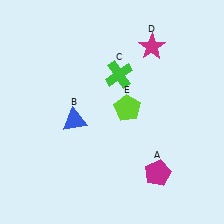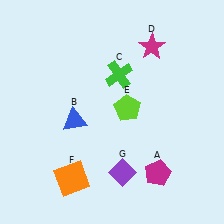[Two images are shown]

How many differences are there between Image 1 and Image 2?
There are 2 differences between the two images.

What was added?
An orange square (F), a purple diamond (G) were added in Image 2.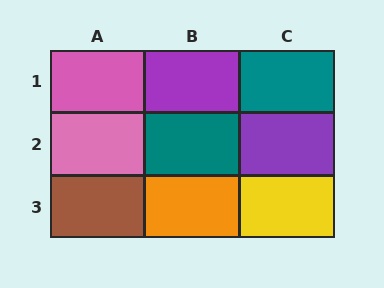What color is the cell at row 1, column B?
Purple.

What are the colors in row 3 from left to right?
Brown, orange, yellow.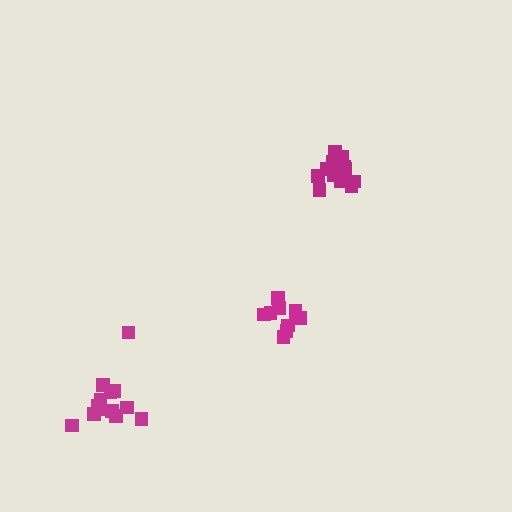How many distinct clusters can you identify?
There are 3 distinct clusters.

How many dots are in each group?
Group 1: 10 dots, Group 2: 14 dots, Group 3: 13 dots (37 total).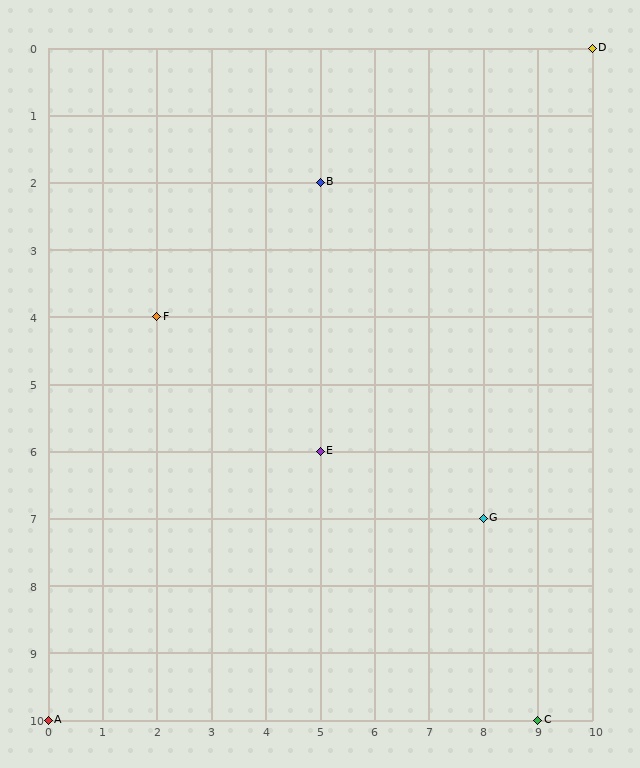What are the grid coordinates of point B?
Point B is at grid coordinates (5, 2).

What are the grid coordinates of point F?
Point F is at grid coordinates (2, 4).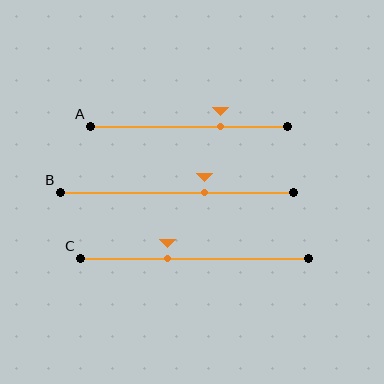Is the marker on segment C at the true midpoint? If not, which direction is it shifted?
No, the marker on segment C is shifted to the left by about 12% of the segment length.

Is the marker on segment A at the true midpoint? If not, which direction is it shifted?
No, the marker on segment A is shifted to the right by about 16% of the segment length.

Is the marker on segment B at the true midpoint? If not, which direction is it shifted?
No, the marker on segment B is shifted to the right by about 12% of the segment length.